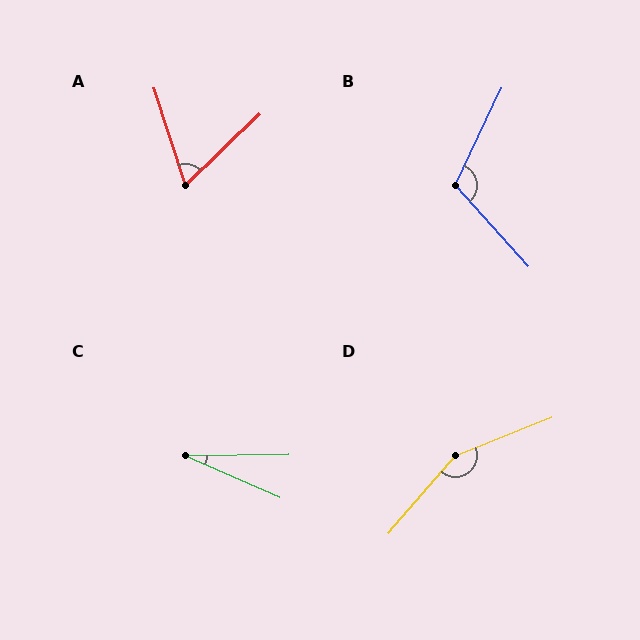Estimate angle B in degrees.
Approximately 112 degrees.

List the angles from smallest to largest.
C (24°), A (64°), B (112°), D (152°).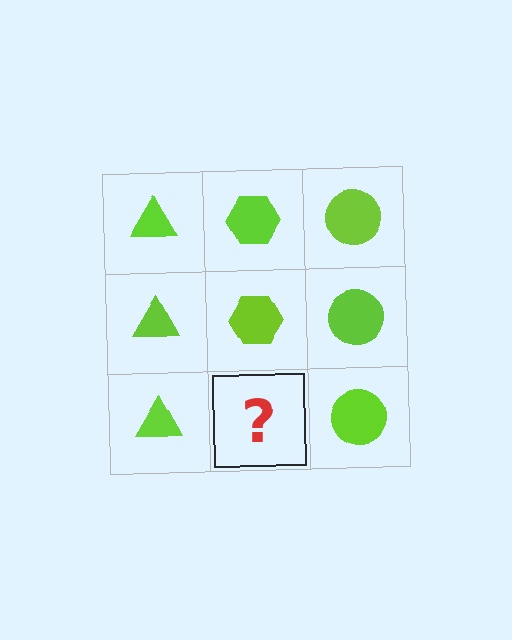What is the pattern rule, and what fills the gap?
The rule is that each column has a consistent shape. The gap should be filled with a lime hexagon.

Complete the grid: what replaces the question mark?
The question mark should be replaced with a lime hexagon.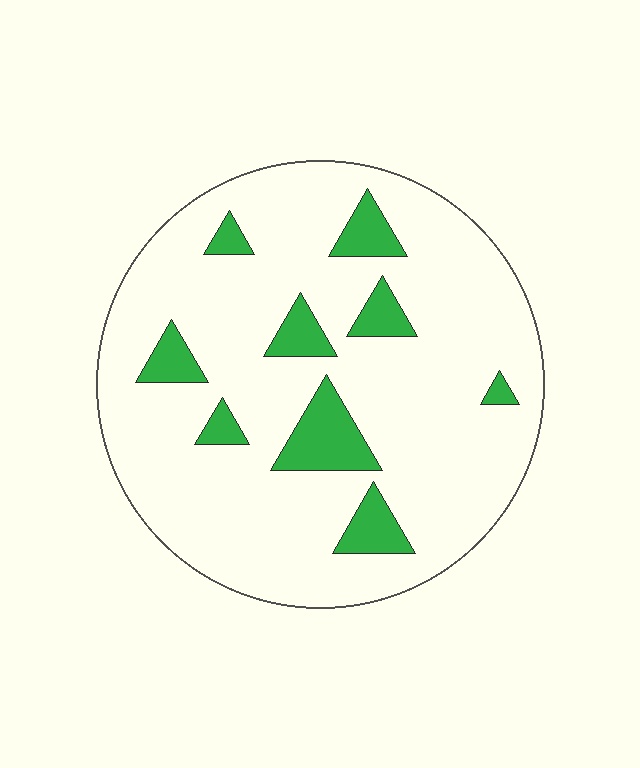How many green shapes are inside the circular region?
9.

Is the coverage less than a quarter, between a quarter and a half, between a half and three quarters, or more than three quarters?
Less than a quarter.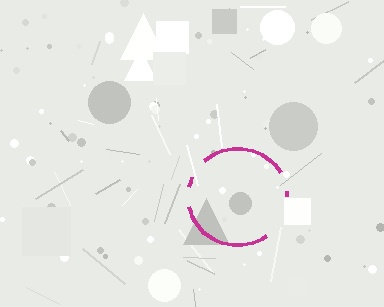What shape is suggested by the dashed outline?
The dashed outline suggests a circle.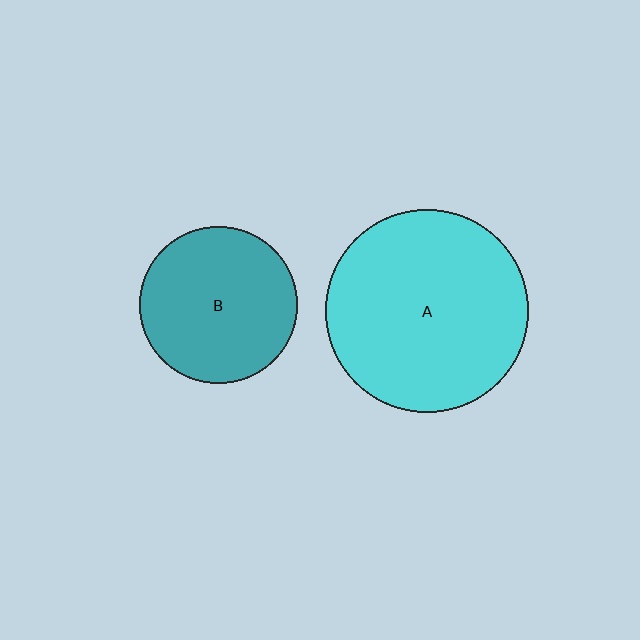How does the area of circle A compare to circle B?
Approximately 1.7 times.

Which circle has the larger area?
Circle A (cyan).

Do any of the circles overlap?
No, none of the circles overlap.